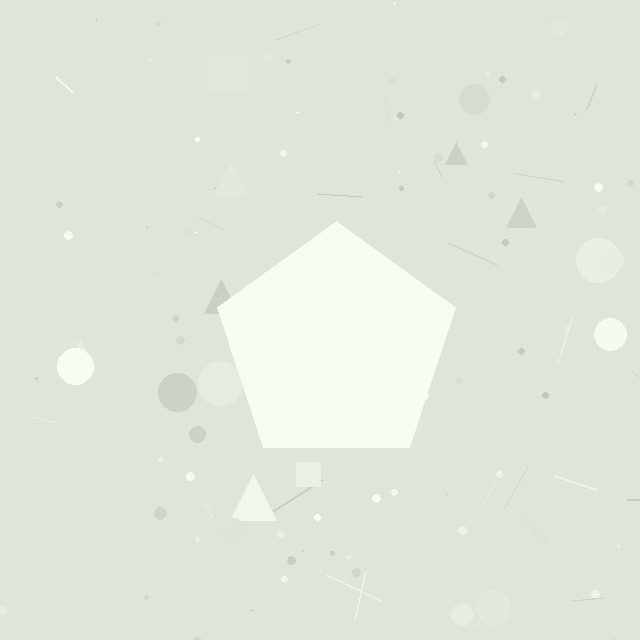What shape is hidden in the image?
A pentagon is hidden in the image.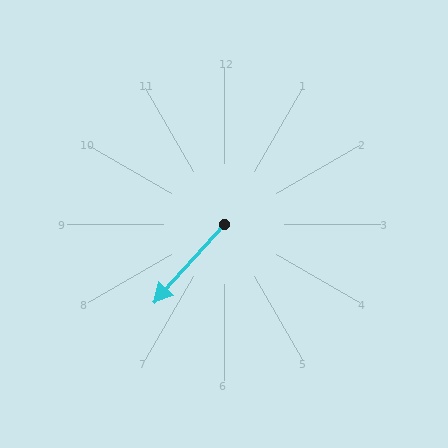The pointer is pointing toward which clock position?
Roughly 7 o'clock.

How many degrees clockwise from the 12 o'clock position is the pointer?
Approximately 222 degrees.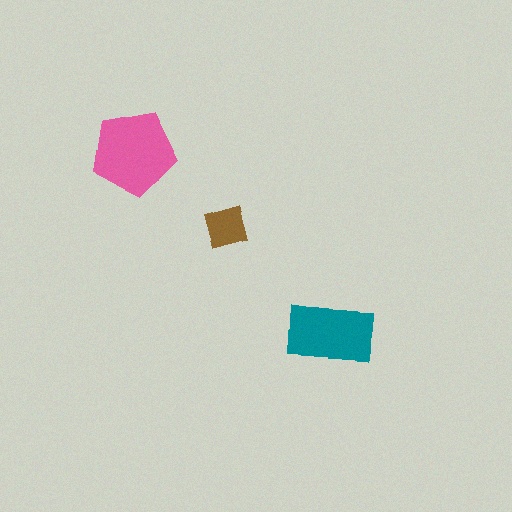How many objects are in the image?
There are 3 objects in the image.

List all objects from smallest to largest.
The brown square, the teal rectangle, the pink pentagon.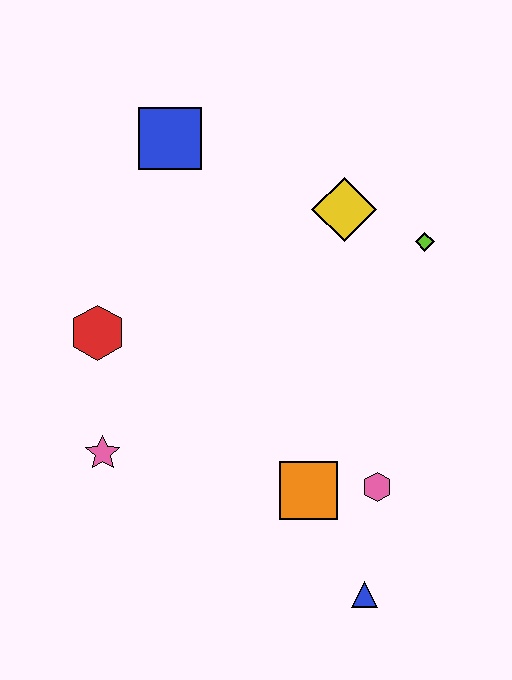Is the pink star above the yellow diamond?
No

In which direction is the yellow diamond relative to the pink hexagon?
The yellow diamond is above the pink hexagon.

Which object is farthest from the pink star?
The lime diamond is farthest from the pink star.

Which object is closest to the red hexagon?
The pink star is closest to the red hexagon.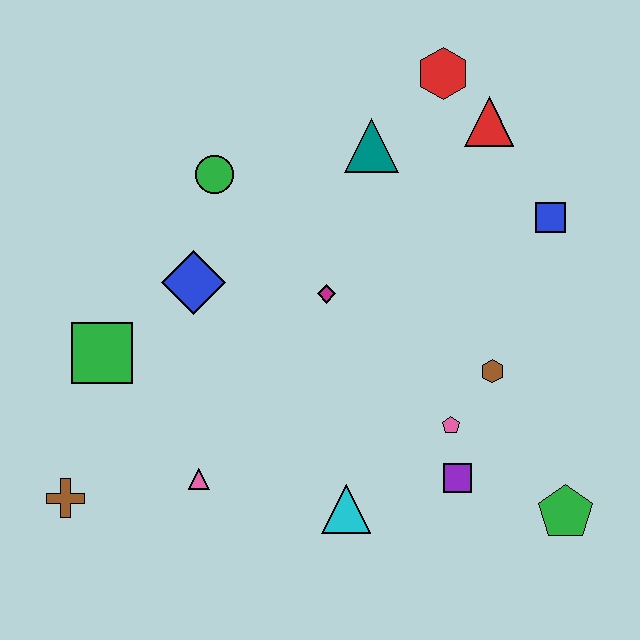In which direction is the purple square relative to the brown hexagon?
The purple square is below the brown hexagon.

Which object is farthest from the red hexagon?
The brown cross is farthest from the red hexagon.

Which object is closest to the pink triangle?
The brown cross is closest to the pink triangle.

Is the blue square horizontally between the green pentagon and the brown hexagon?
Yes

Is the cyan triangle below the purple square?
Yes